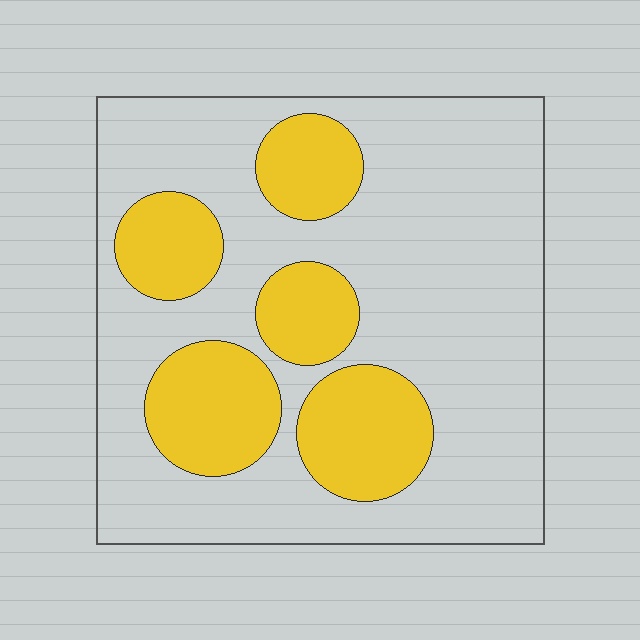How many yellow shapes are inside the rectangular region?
5.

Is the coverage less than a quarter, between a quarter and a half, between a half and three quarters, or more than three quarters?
Between a quarter and a half.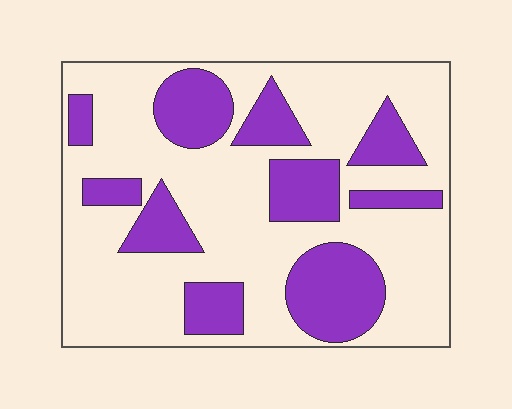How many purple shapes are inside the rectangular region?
10.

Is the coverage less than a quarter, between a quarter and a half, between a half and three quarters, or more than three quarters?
Between a quarter and a half.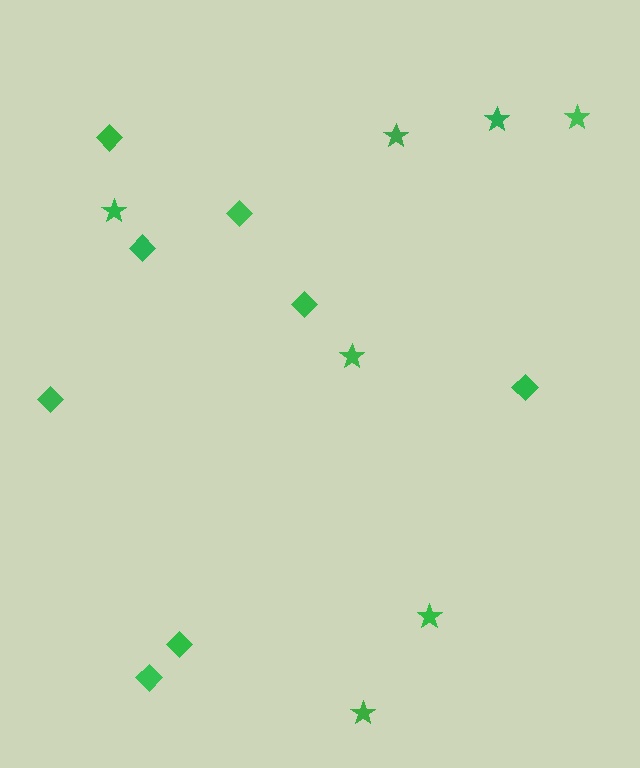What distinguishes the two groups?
There are 2 groups: one group of stars (7) and one group of diamonds (8).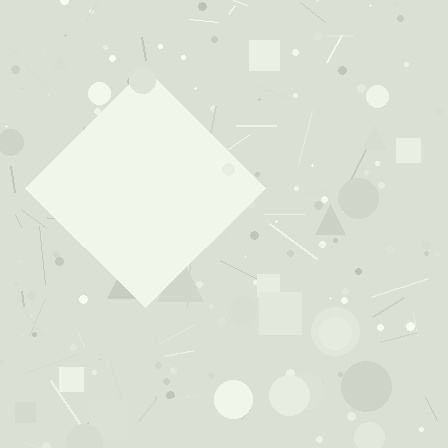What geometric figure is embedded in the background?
A diamond is embedded in the background.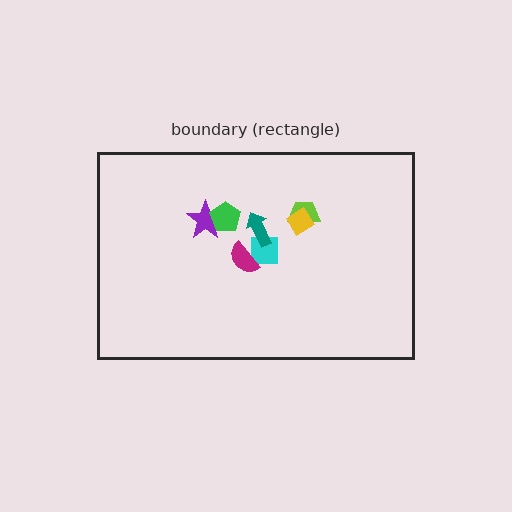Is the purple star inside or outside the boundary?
Inside.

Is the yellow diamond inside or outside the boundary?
Inside.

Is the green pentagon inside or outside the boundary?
Inside.